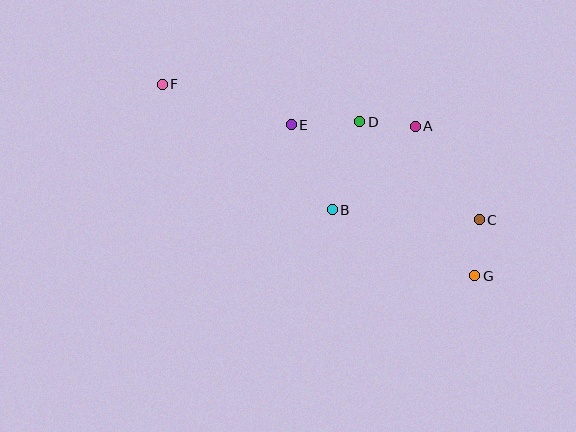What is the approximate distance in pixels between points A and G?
The distance between A and G is approximately 161 pixels.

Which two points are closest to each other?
Points A and D are closest to each other.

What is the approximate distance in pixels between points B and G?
The distance between B and G is approximately 157 pixels.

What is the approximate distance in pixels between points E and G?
The distance between E and G is approximately 238 pixels.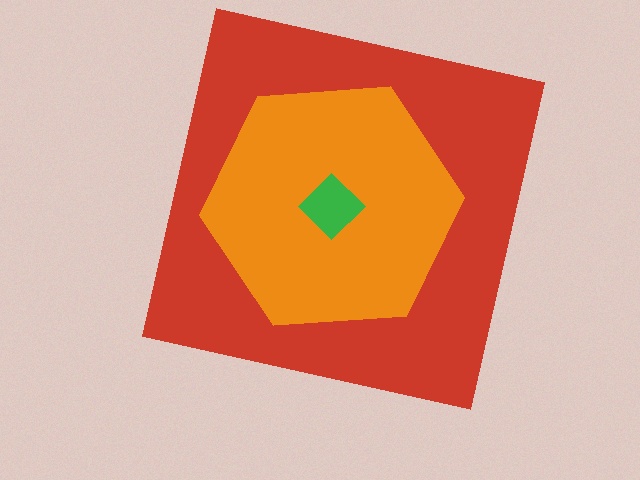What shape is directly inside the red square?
The orange hexagon.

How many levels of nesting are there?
3.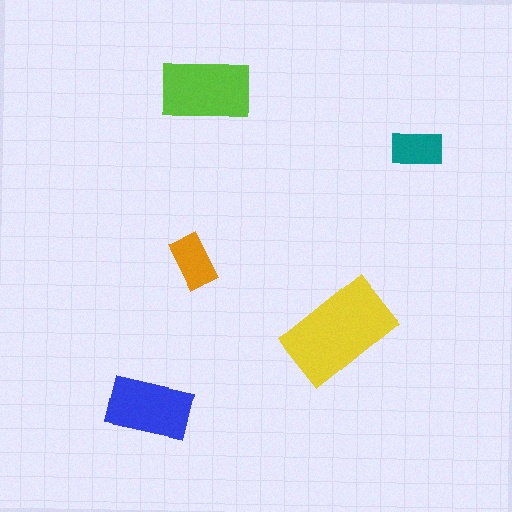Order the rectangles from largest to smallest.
the yellow one, the lime one, the blue one, the orange one, the teal one.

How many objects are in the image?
There are 5 objects in the image.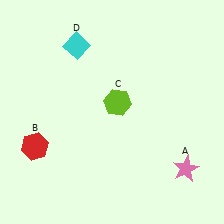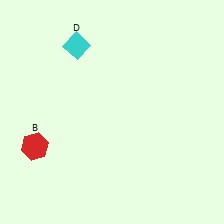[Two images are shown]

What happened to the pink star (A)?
The pink star (A) was removed in Image 2. It was in the bottom-right area of Image 1.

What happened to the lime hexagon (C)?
The lime hexagon (C) was removed in Image 2. It was in the top-right area of Image 1.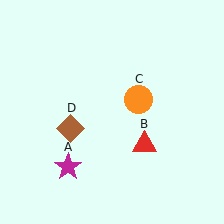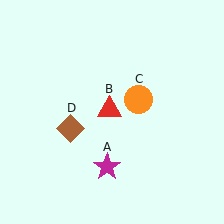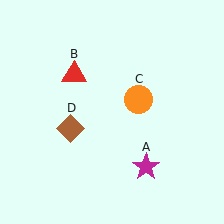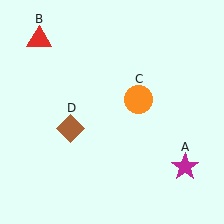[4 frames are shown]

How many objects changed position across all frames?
2 objects changed position: magenta star (object A), red triangle (object B).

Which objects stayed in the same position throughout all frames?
Orange circle (object C) and brown diamond (object D) remained stationary.